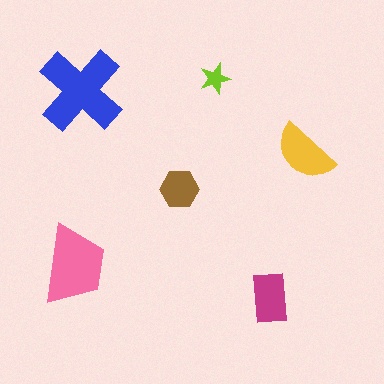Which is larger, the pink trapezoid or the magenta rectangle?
The pink trapezoid.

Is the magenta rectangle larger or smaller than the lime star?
Larger.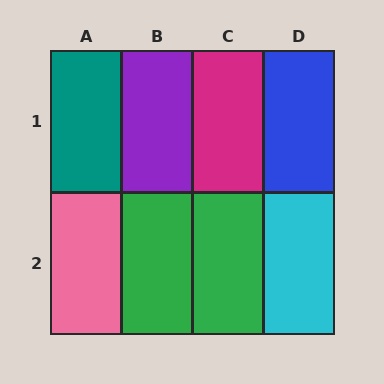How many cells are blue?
1 cell is blue.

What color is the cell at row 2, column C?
Green.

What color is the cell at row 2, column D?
Cyan.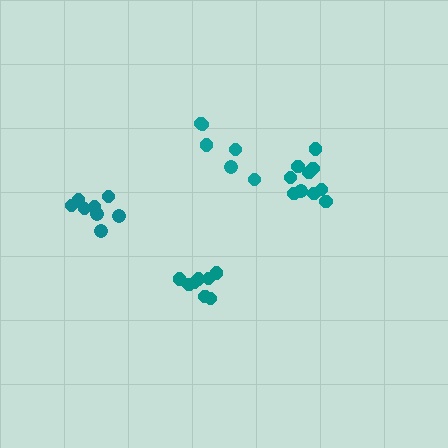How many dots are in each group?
Group 1: 8 dots, Group 2: 8 dots, Group 3: 6 dots, Group 4: 10 dots (32 total).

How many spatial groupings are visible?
There are 4 spatial groupings.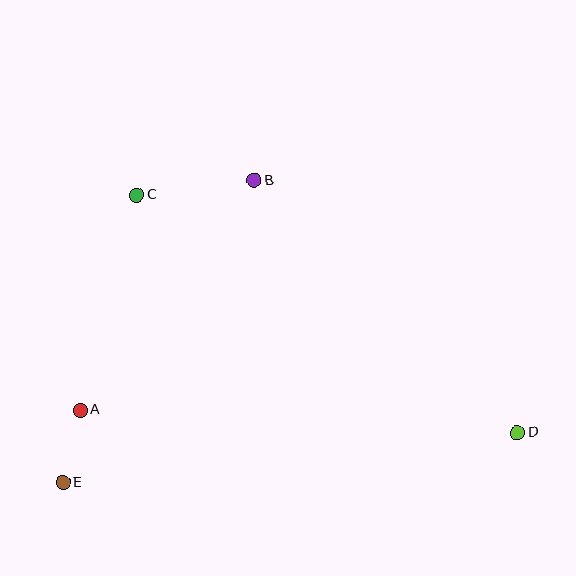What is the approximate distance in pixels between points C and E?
The distance between C and E is approximately 297 pixels.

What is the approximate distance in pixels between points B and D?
The distance between B and D is approximately 365 pixels.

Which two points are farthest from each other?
Points D and E are farthest from each other.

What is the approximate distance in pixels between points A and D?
The distance between A and D is approximately 438 pixels.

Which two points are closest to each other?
Points A and E are closest to each other.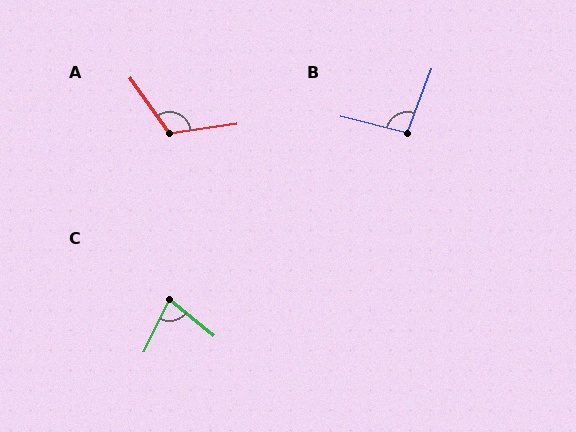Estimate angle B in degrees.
Approximately 96 degrees.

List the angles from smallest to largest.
C (77°), B (96°), A (118°).